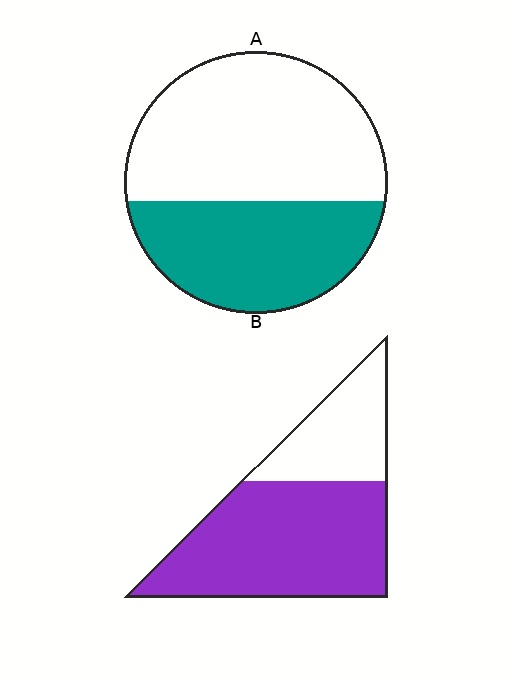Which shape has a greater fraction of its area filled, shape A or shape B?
Shape B.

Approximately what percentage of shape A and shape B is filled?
A is approximately 40% and B is approximately 70%.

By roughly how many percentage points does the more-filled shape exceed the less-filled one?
By roughly 30 percentage points (B over A).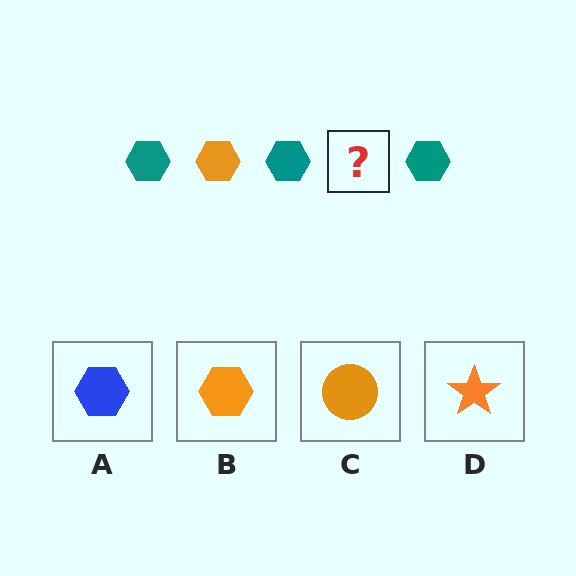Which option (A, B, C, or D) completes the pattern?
B.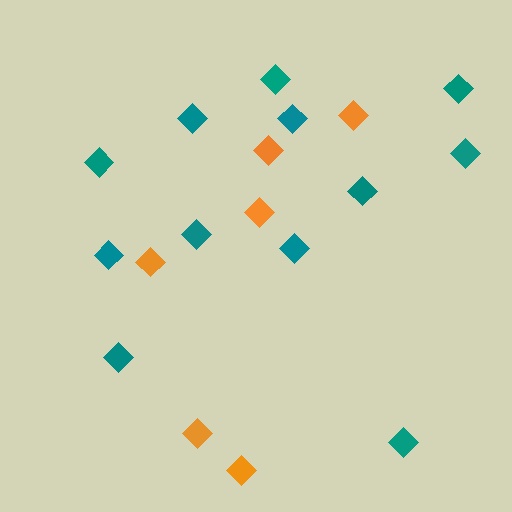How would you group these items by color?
There are 2 groups: one group of orange diamonds (6) and one group of teal diamonds (12).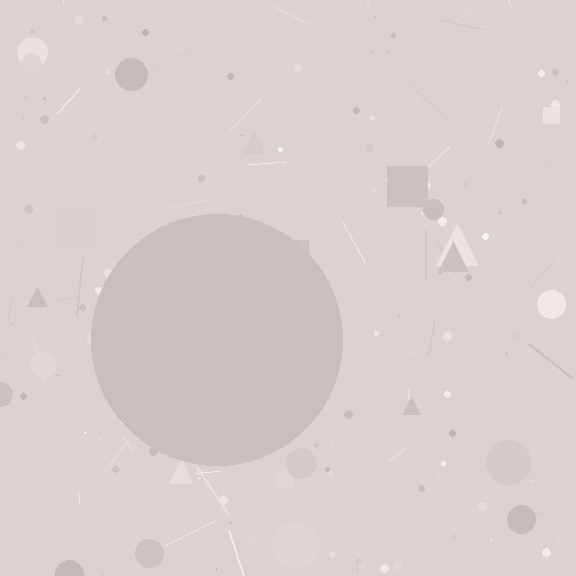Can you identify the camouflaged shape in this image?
The camouflaged shape is a circle.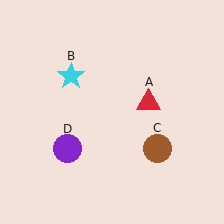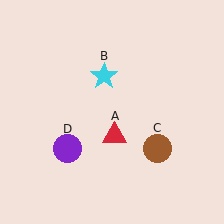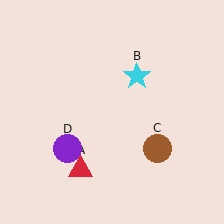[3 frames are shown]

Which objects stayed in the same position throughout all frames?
Brown circle (object C) and purple circle (object D) remained stationary.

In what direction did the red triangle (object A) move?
The red triangle (object A) moved down and to the left.